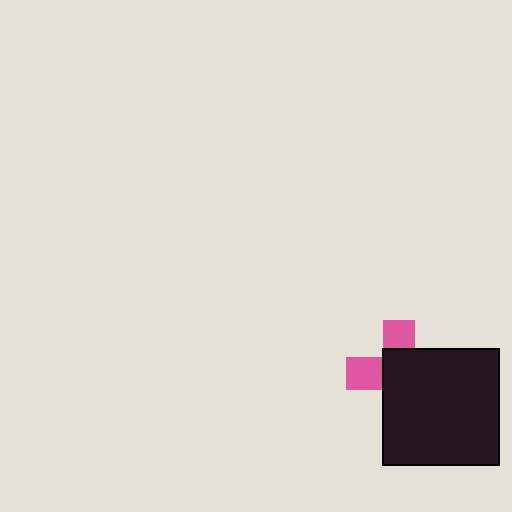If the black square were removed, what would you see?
You would see the complete pink cross.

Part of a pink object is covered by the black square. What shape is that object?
It is a cross.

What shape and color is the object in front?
The object in front is a black square.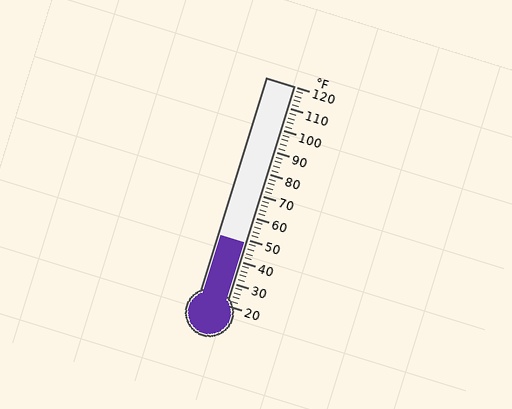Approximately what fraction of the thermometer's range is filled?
The thermometer is filled to approximately 30% of its range.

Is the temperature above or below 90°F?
The temperature is below 90°F.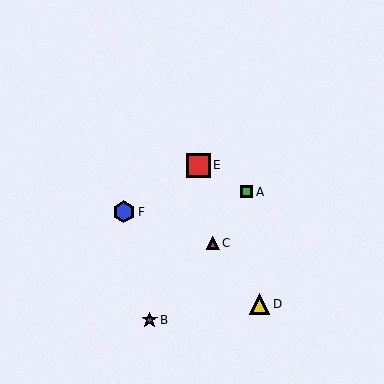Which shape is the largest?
The red square (labeled E) is the largest.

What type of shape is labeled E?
Shape E is a red square.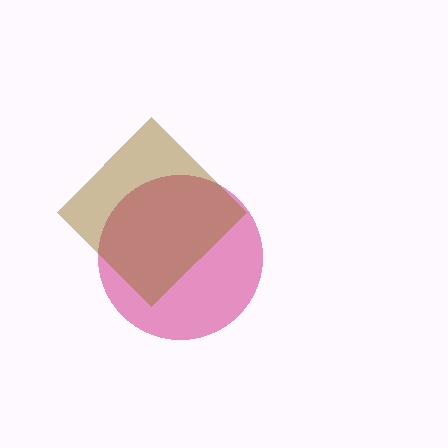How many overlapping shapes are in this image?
There are 2 overlapping shapes in the image.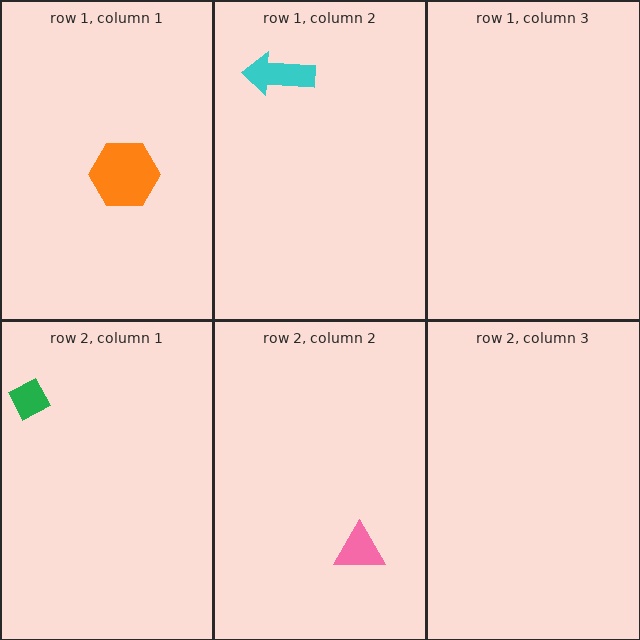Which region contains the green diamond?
The row 2, column 1 region.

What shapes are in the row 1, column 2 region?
The cyan arrow.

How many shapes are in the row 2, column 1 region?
1.